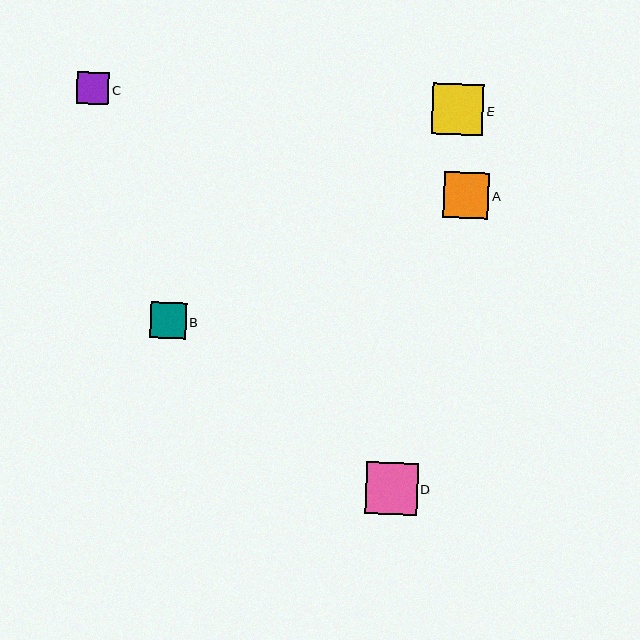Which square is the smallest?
Square C is the smallest with a size of approximately 32 pixels.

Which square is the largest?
Square D is the largest with a size of approximately 52 pixels.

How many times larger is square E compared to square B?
Square E is approximately 1.4 times the size of square B.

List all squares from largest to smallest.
From largest to smallest: D, E, A, B, C.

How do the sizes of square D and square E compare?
Square D and square E are approximately the same size.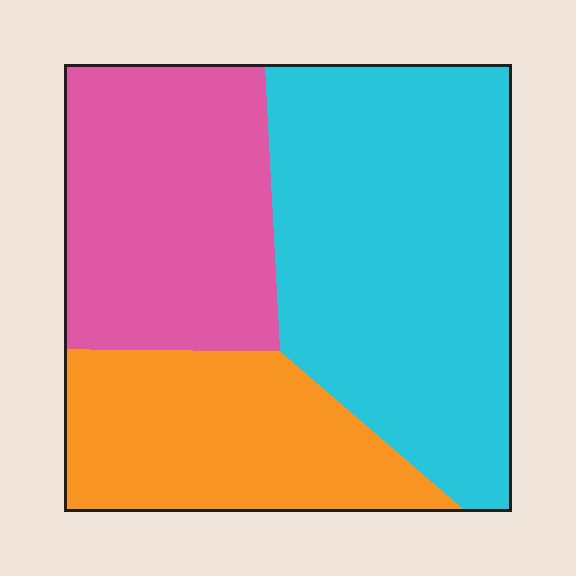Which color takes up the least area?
Orange, at roughly 25%.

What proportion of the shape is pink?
Pink takes up about one third (1/3) of the shape.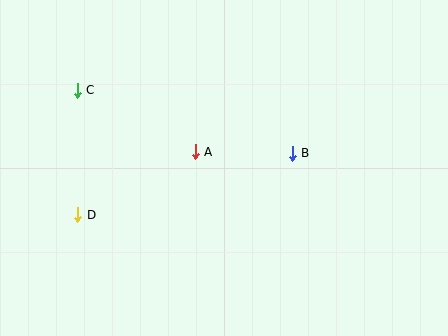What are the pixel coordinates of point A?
Point A is at (195, 152).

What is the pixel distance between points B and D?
The distance between B and D is 223 pixels.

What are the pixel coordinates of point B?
Point B is at (292, 153).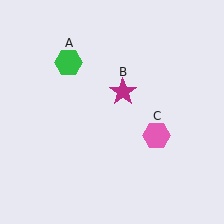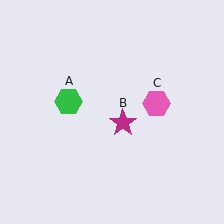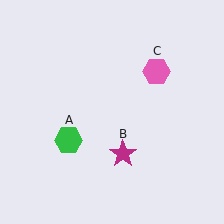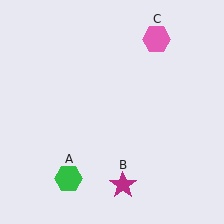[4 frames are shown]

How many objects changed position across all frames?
3 objects changed position: green hexagon (object A), magenta star (object B), pink hexagon (object C).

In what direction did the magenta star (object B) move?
The magenta star (object B) moved down.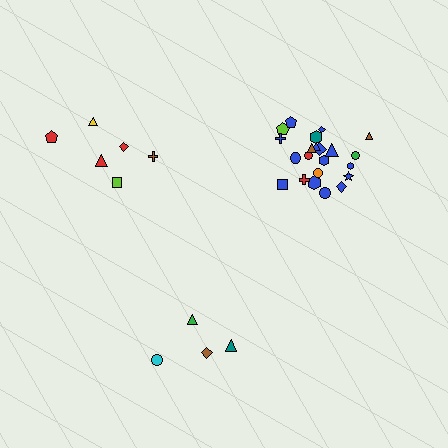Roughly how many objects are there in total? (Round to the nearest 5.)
Roughly 30 objects in total.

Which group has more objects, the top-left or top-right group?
The top-right group.